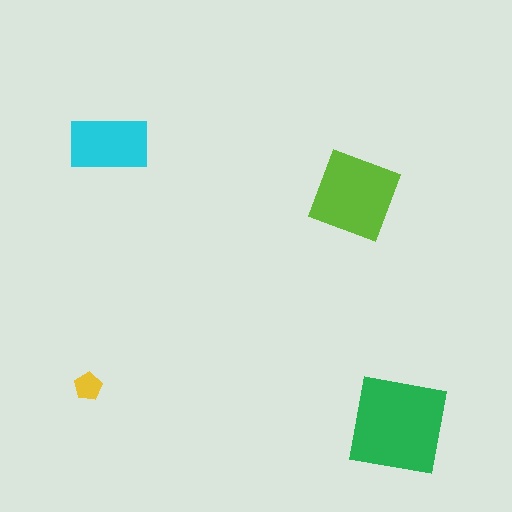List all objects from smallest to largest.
The yellow pentagon, the cyan rectangle, the lime square, the green square.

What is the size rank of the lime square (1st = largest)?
2nd.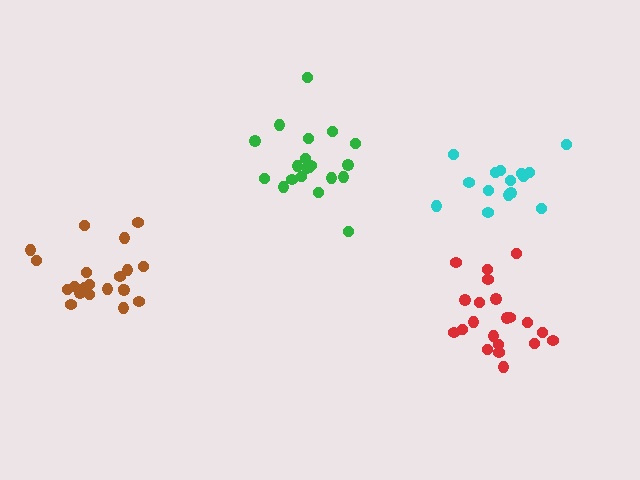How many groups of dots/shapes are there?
There are 4 groups.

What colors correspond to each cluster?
The clusters are colored: red, cyan, green, brown.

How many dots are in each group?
Group 1: 21 dots, Group 2: 15 dots, Group 3: 20 dots, Group 4: 21 dots (77 total).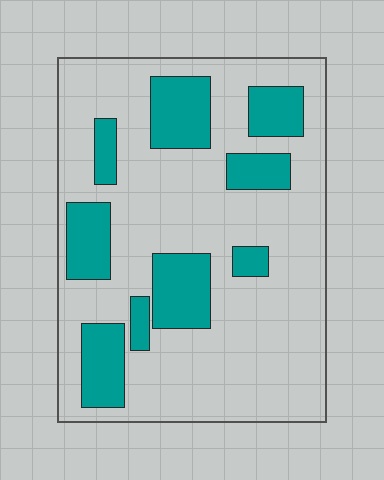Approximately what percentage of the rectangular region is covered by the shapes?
Approximately 25%.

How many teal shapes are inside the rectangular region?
9.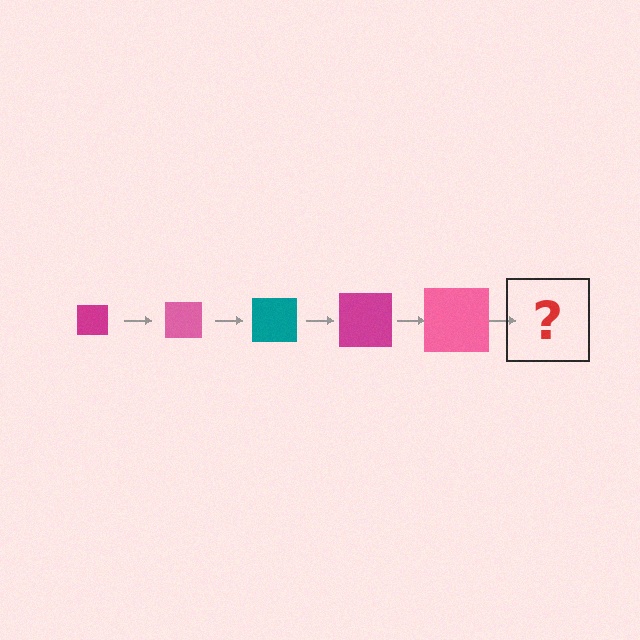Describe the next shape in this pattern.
It should be a teal square, larger than the previous one.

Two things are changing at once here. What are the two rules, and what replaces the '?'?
The two rules are that the square grows larger each step and the color cycles through magenta, pink, and teal. The '?' should be a teal square, larger than the previous one.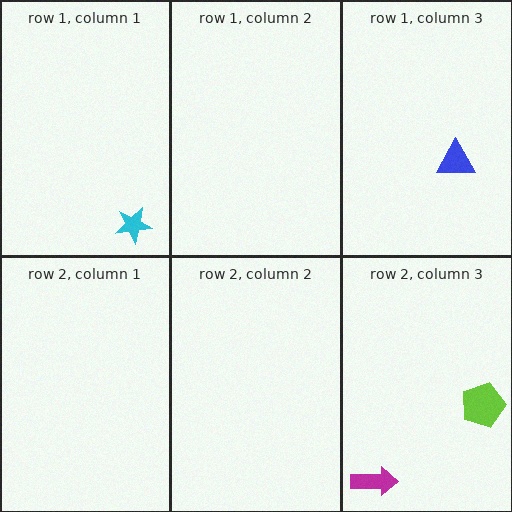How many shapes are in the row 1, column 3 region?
1.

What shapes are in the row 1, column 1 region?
The cyan star.